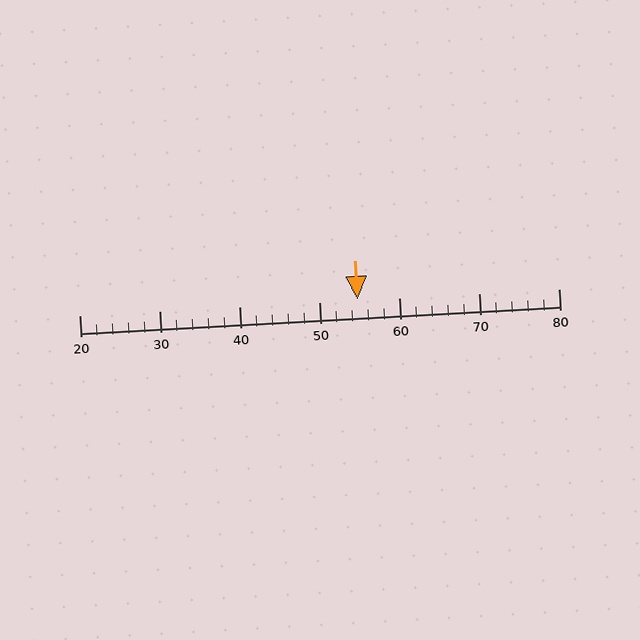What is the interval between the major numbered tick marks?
The major tick marks are spaced 10 units apart.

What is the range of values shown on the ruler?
The ruler shows values from 20 to 80.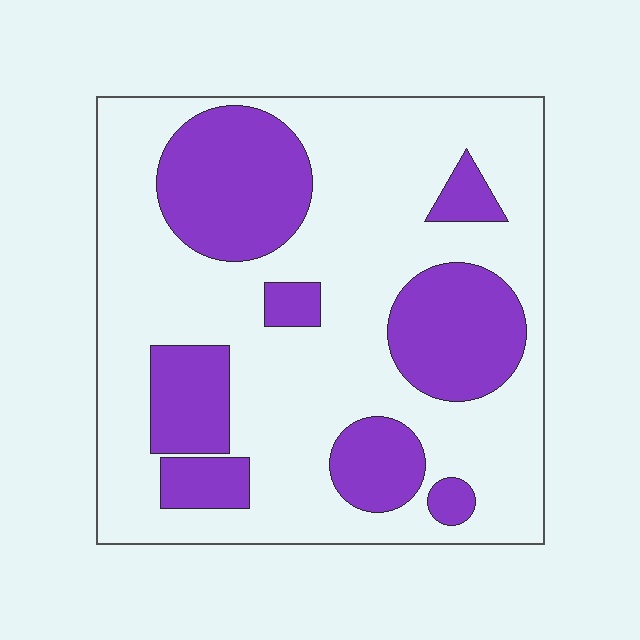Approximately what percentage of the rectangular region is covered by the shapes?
Approximately 30%.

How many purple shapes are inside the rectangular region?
8.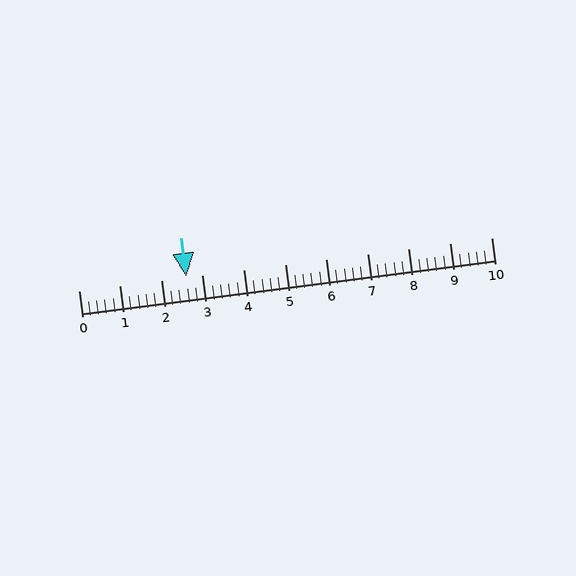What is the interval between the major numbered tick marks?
The major tick marks are spaced 1 units apart.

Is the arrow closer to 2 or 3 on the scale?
The arrow is closer to 3.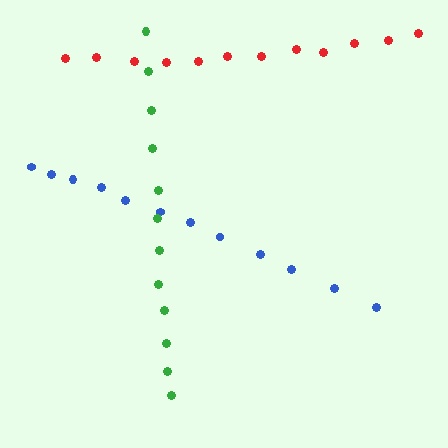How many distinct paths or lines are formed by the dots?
There are 3 distinct paths.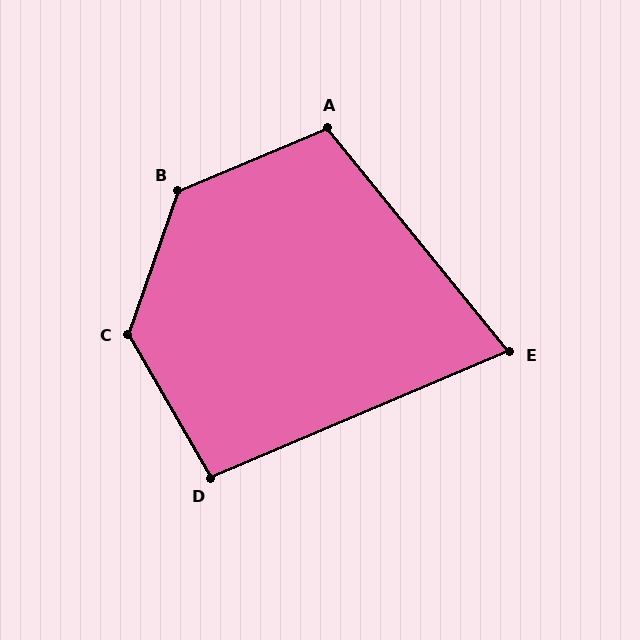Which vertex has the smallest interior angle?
E, at approximately 74 degrees.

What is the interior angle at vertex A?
Approximately 106 degrees (obtuse).